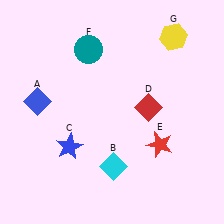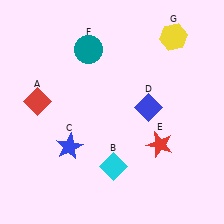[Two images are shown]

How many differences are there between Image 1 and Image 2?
There are 2 differences between the two images.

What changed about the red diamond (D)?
In Image 1, D is red. In Image 2, it changed to blue.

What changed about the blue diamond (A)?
In Image 1, A is blue. In Image 2, it changed to red.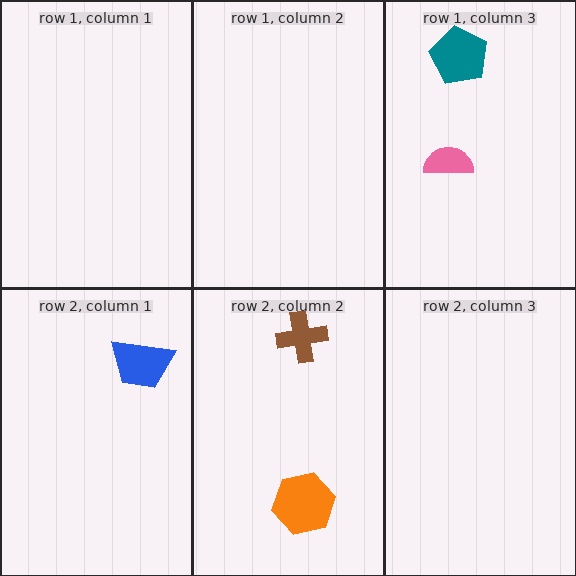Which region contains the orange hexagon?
The row 2, column 2 region.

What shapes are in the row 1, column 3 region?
The pink semicircle, the teal pentagon.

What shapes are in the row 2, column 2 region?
The orange hexagon, the brown cross.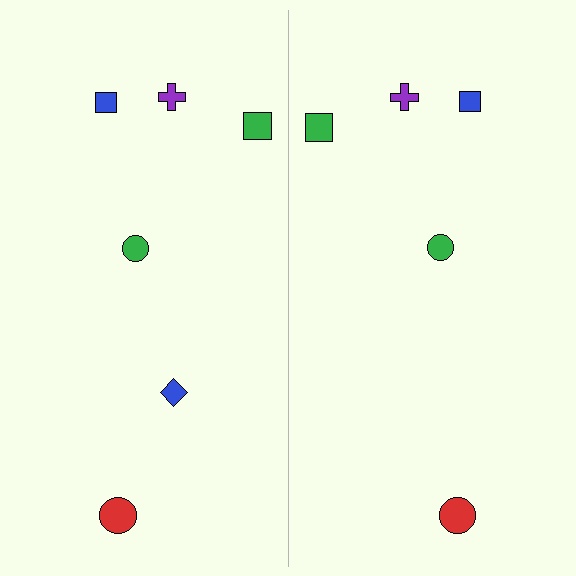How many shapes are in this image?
There are 11 shapes in this image.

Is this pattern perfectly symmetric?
No, the pattern is not perfectly symmetric. A blue diamond is missing from the right side.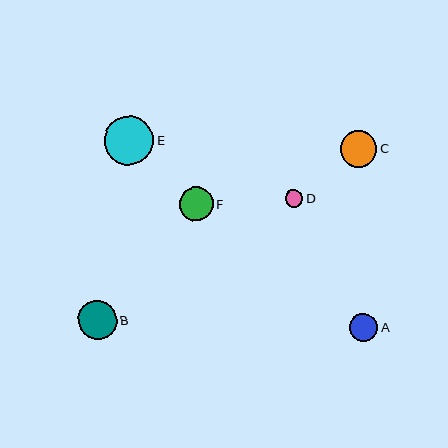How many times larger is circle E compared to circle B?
Circle E is approximately 1.3 times the size of circle B.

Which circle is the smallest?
Circle D is the smallest with a size of approximately 17 pixels.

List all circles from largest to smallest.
From largest to smallest: E, B, C, F, A, D.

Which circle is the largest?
Circle E is the largest with a size of approximately 49 pixels.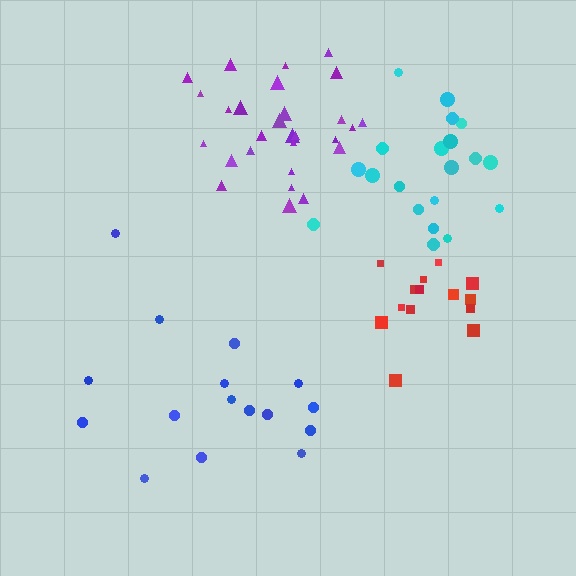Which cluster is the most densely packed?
Red.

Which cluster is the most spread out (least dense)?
Blue.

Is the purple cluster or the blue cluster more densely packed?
Purple.